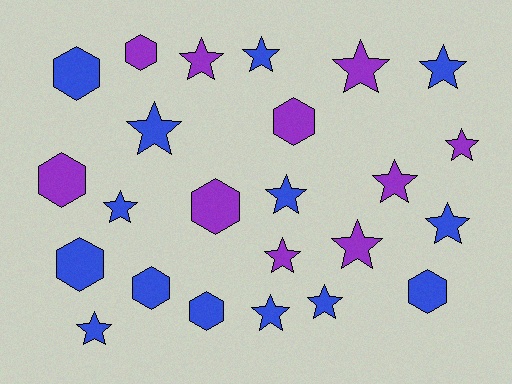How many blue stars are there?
There are 9 blue stars.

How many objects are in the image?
There are 24 objects.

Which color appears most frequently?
Blue, with 14 objects.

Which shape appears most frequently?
Star, with 15 objects.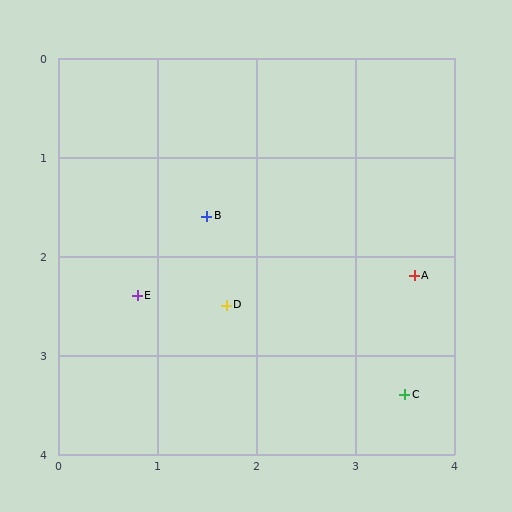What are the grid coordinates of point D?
Point D is at approximately (1.7, 2.5).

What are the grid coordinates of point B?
Point B is at approximately (1.5, 1.6).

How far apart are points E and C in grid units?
Points E and C are about 2.9 grid units apart.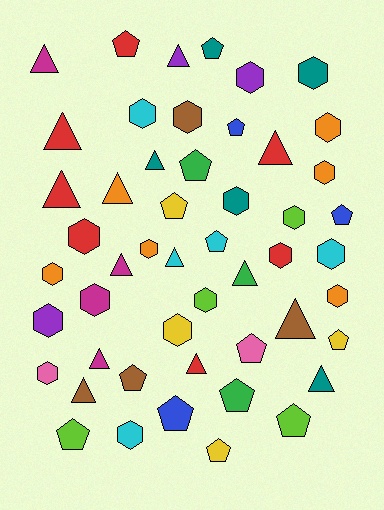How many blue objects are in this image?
There are 3 blue objects.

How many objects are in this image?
There are 50 objects.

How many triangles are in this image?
There are 15 triangles.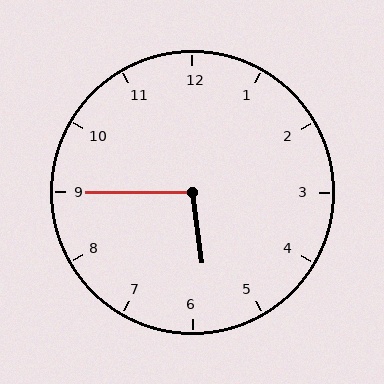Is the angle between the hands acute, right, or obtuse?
It is obtuse.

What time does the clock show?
5:45.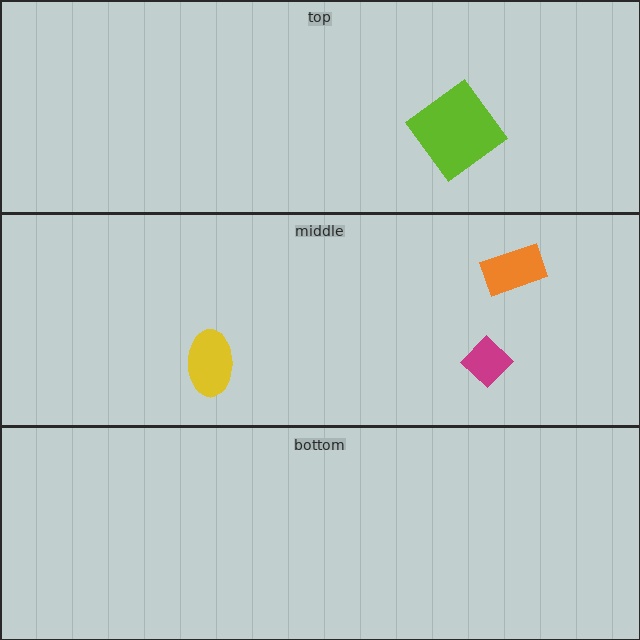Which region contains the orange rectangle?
The middle region.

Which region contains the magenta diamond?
The middle region.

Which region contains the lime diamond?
The top region.